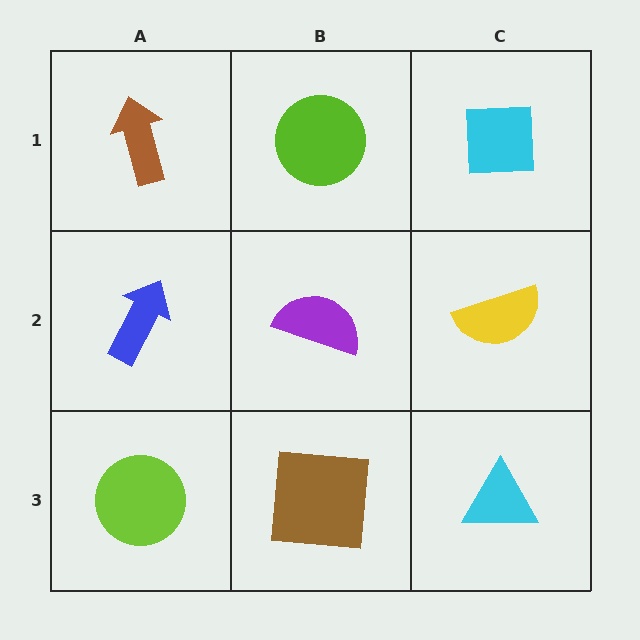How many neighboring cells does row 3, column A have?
2.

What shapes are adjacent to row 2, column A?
A brown arrow (row 1, column A), a lime circle (row 3, column A), a purple semicircle (row 2, column B).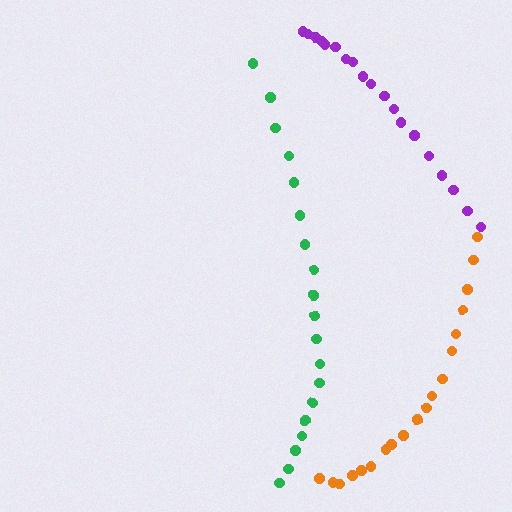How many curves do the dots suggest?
There are 3 distinct paths.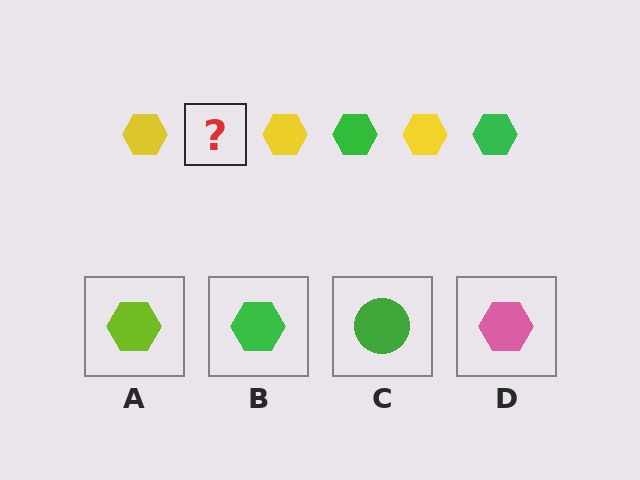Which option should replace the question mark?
Option B.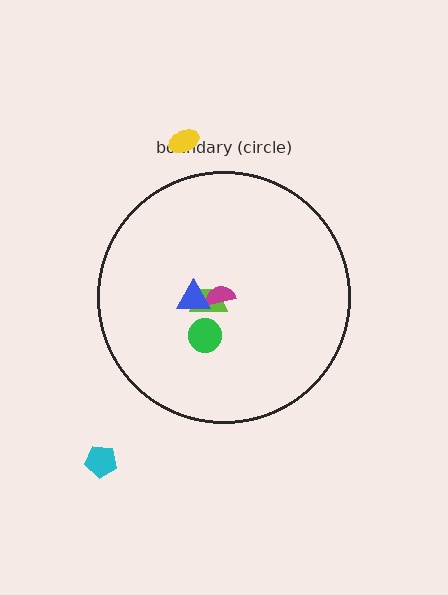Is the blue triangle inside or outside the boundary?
Inside.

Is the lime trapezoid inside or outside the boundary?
Inside.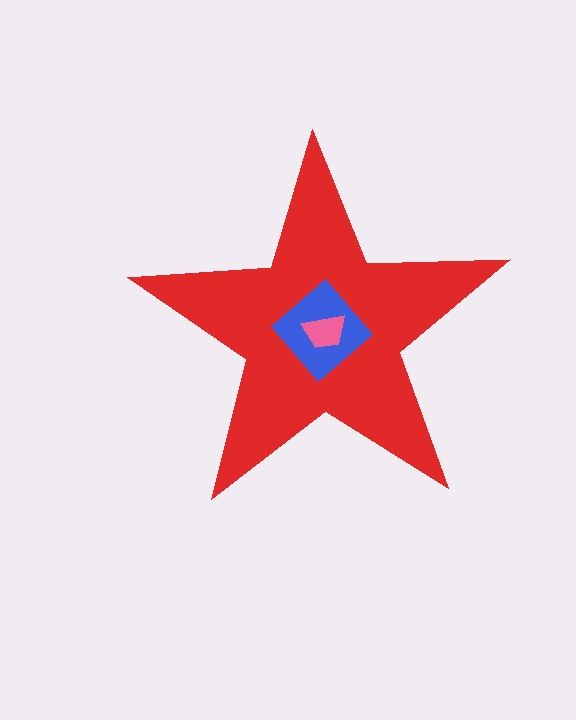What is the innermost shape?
The pink trapezoid.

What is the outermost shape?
The red star.